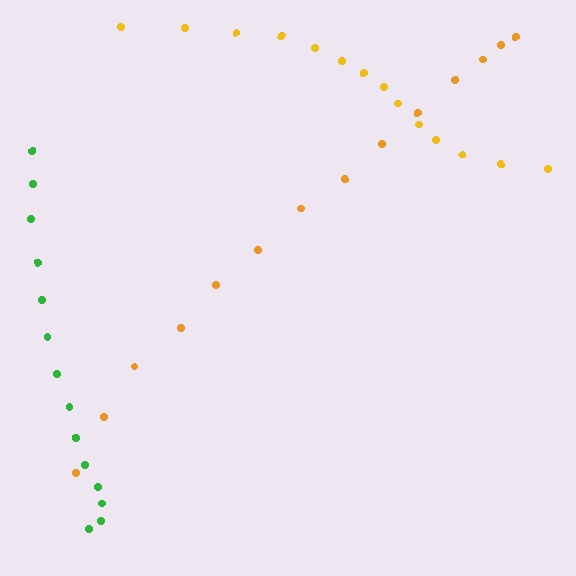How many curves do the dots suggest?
There are 3 distinct paths.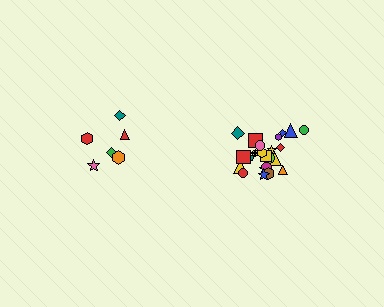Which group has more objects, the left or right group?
The right group.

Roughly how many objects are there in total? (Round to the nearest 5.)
Roughly 30 objects in total.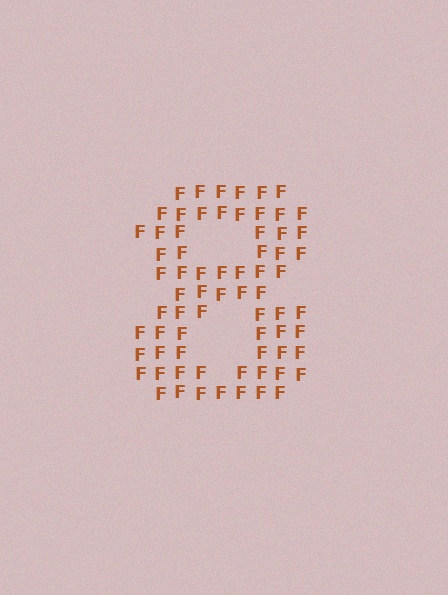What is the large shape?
The large shape is the digit 8.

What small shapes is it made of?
It is made of small letter F's.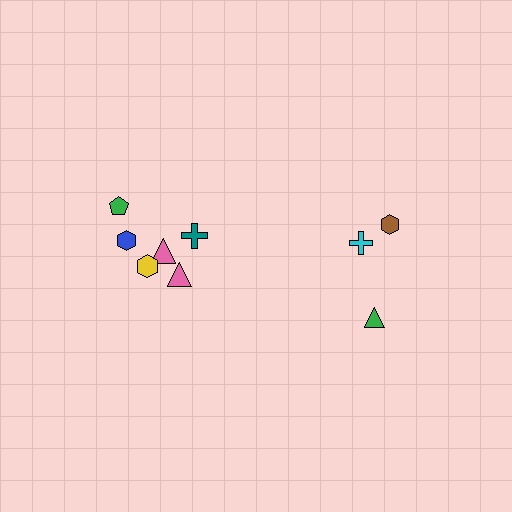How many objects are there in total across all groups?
There are 9 objects.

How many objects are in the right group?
There are 3 objects.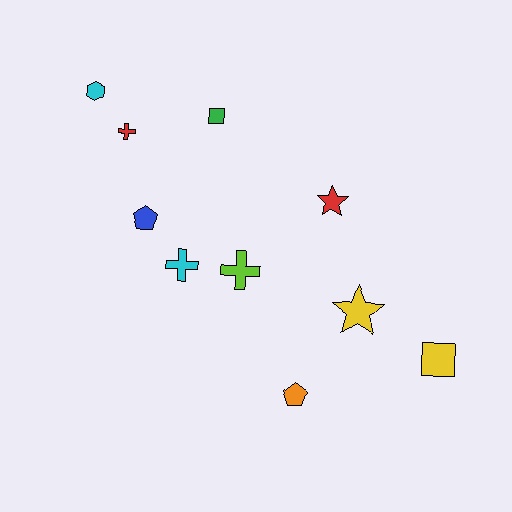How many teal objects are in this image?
There are no teal objects.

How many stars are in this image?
There are 2 stars.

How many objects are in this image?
There are 10 objects.